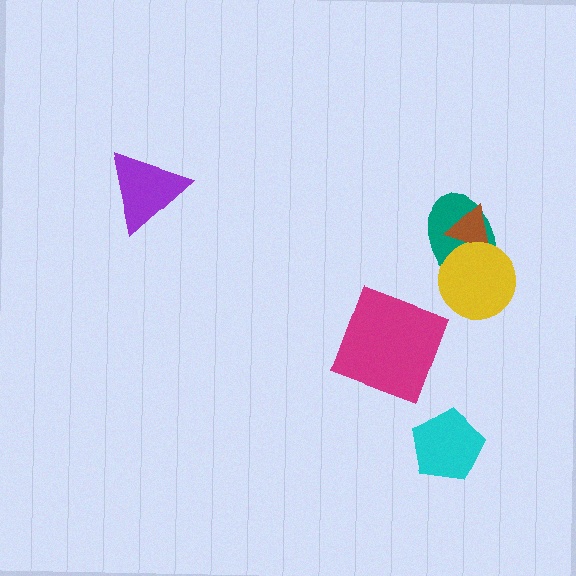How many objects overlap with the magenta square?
0 objects overlap with the magenta square.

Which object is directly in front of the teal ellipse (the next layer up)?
The brown triangle is directly in front of the teal ellipse.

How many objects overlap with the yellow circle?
2 objects overlap with the yellow circle.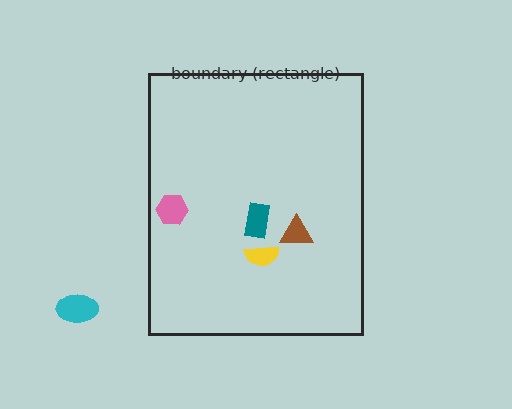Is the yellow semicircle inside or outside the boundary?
Inside.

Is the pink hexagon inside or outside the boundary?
Inside.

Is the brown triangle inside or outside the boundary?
Inside.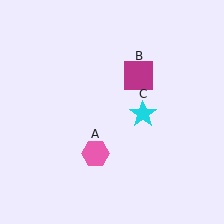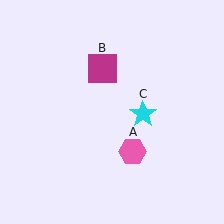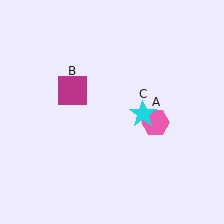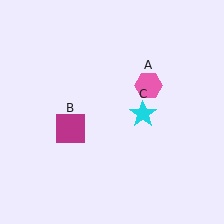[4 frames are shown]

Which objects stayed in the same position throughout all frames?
Cyan star (object C) remained stationary.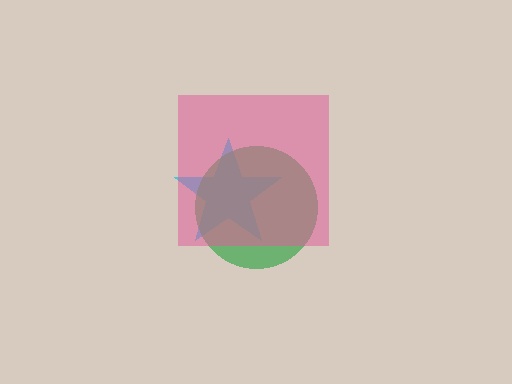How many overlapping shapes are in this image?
There are 3 overlapping shapes in the image.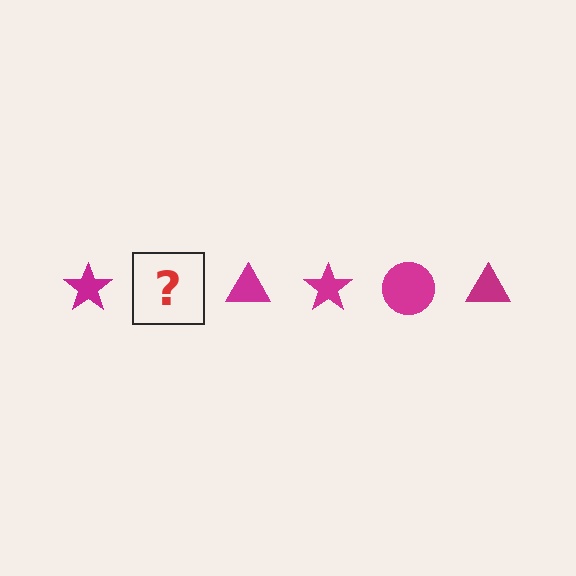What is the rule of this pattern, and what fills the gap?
The rule is that the pattern cycles through star, circle, triangle shapes in magenta. The gap should be filled with a magenta circle.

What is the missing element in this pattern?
The missing element is a magenta circle.